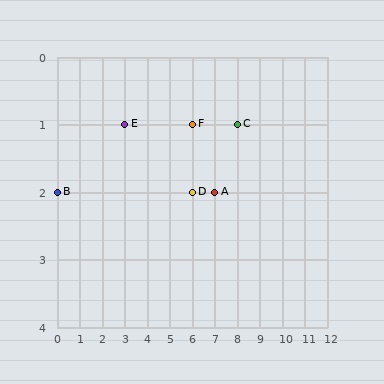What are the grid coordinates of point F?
Point F is at grid coordinates (6, 1).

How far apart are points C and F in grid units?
Points C and F are 2 columns apart.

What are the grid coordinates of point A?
Point A is at grid coordinates (7, 2).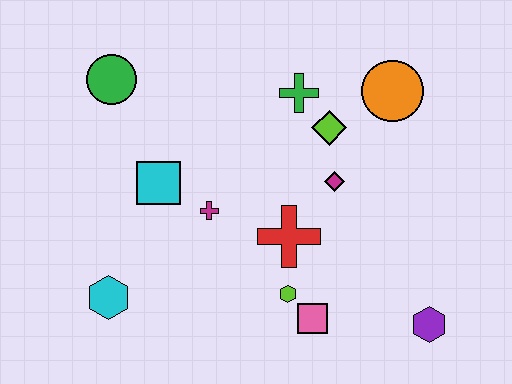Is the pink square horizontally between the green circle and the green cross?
No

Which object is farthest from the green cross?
The cyan hexagon is farthest from the green cross.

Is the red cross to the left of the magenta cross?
No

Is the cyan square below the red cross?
No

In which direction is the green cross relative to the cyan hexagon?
The green cross is above the cyan hexagon.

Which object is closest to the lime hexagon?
The pink square is closest to the lime hexagon.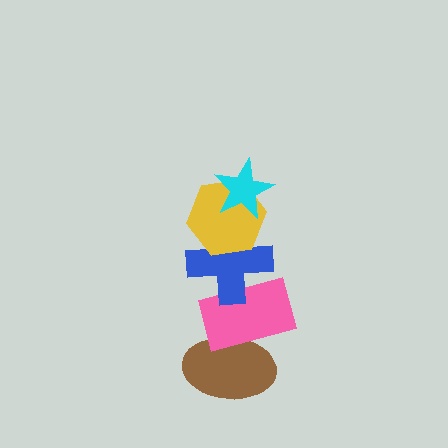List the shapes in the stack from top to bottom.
From top to bottom: the cyan star, the yellow hexagon, the blue cross, the pink rectangle, the brown ellipse.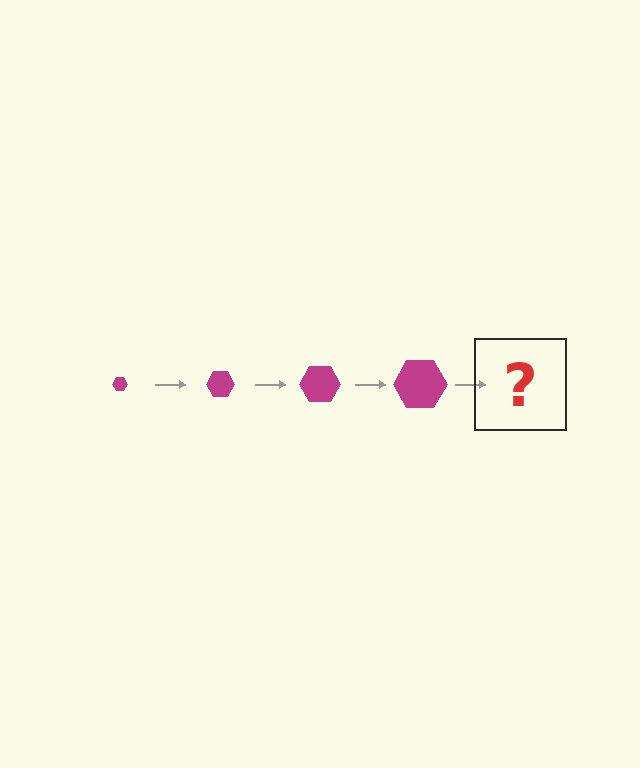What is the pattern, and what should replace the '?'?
The pattern is that the hexagon gets progressively larger each step. The '?' should be a magenta hexagon, larger than the previous one.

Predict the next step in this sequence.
The next step is a magenta hexagon, larger than the previous one.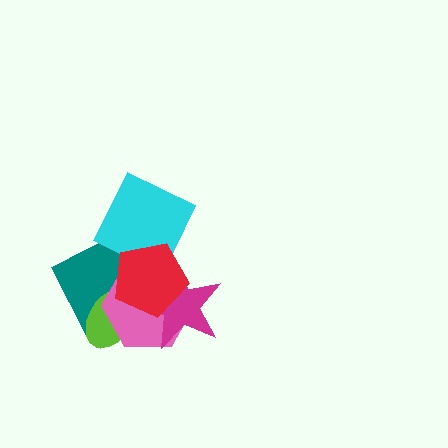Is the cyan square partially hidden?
Yes, it is partially covered by another shape.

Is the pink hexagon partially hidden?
Yes, it is partially covered by another shape.